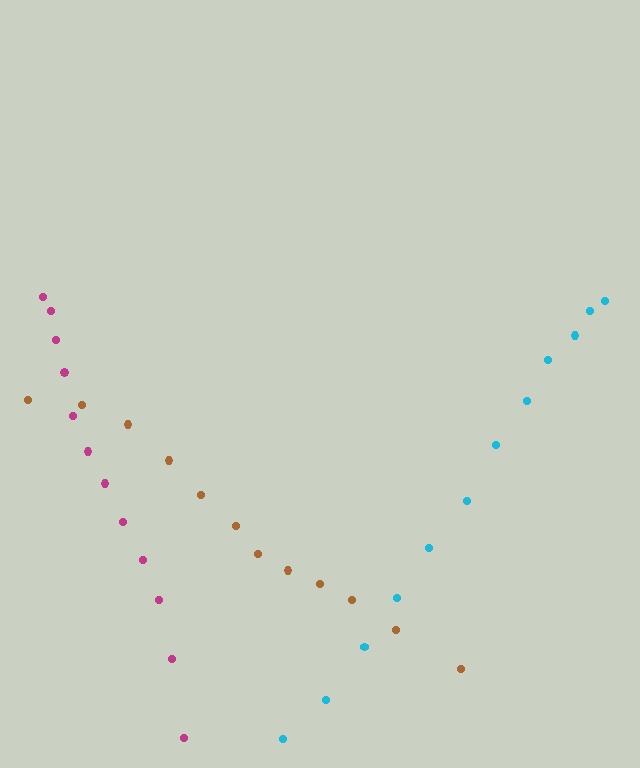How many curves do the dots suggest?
There are 3 distinct paths.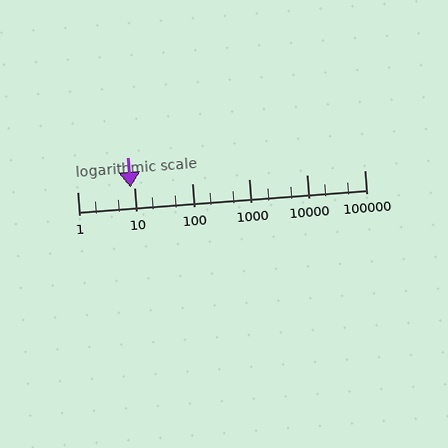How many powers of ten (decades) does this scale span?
The scale spans 5 decades, from 1 to 100000.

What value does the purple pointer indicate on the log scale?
The pointer indicates approximately 8.4.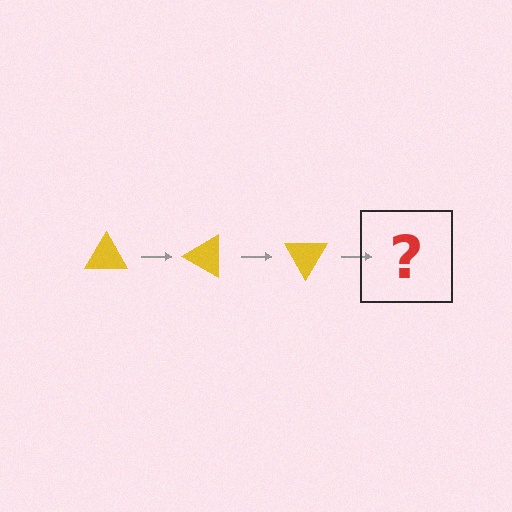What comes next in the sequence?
The next element should be a yellow triangle rotated 90 degrees.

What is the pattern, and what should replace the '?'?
The pattern is that the triangle rotates 30 degrees each step. The '?' should be a yellow triangle rotated 90 degrees.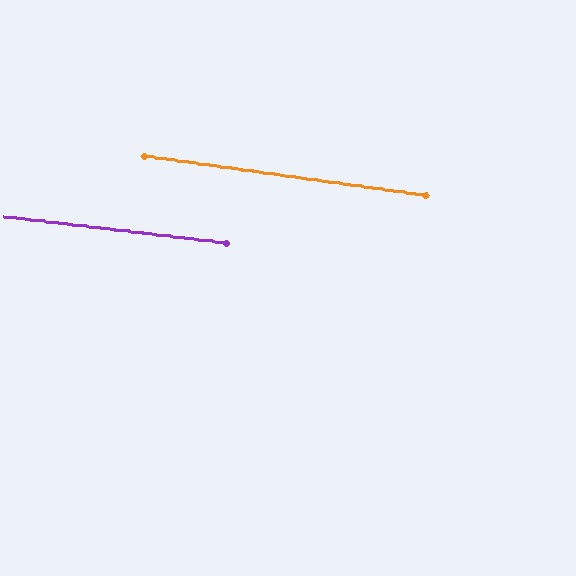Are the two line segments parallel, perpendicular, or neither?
Parallel — their directions differ by only 1.2°.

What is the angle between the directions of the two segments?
Approximately 1 degree.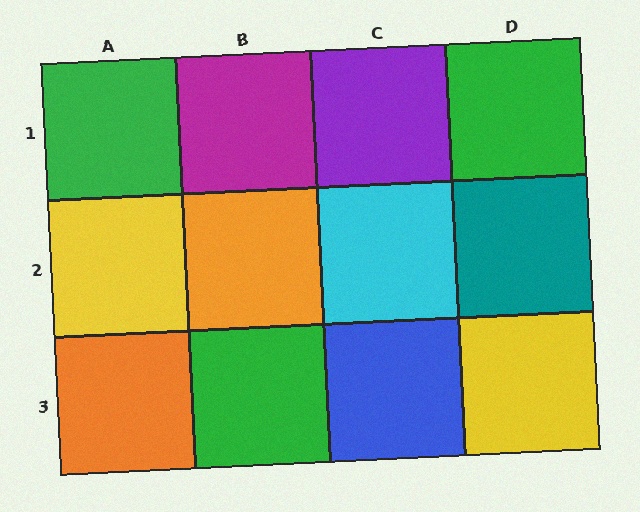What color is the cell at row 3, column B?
Green.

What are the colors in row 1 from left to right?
Green, magenta, purple, green.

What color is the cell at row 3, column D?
Yellow.